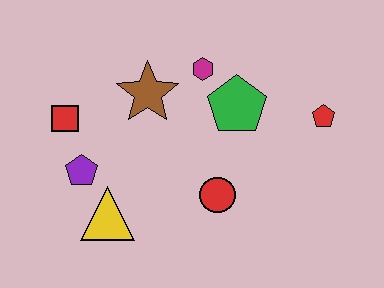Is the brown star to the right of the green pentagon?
No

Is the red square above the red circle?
Yes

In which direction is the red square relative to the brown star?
The red square is to the left of the brown star.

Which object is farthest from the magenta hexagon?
The yellow triangle is farthest from the magenta hexagon.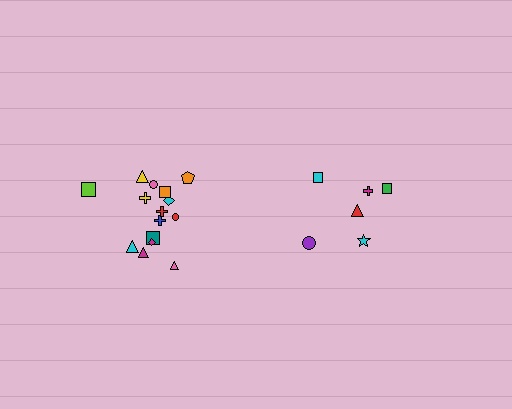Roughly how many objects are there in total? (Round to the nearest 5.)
Roughly 20 objects in total.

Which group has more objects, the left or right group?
The left group.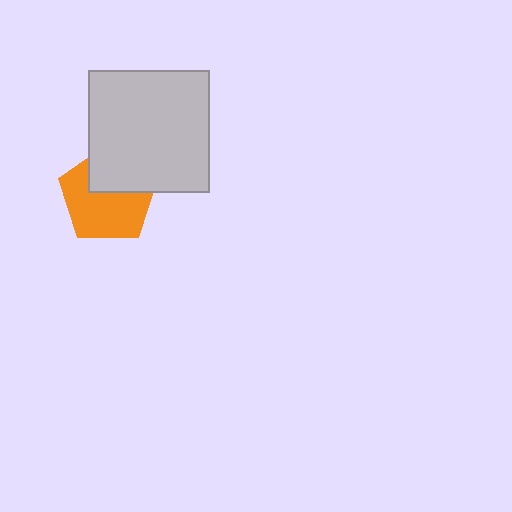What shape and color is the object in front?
The object in front is a light gray square.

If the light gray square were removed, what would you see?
You would see the complete orange pentagon.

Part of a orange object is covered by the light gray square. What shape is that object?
It is a pentagon.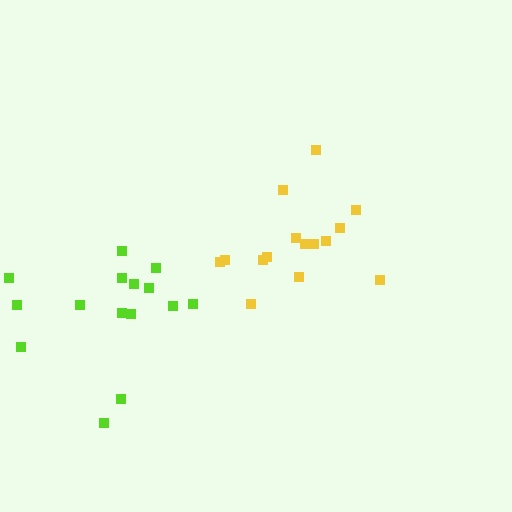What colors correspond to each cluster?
The clusters are colored: lime, yellow.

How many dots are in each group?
Group 1: 15 dots, Group 2: 15 dots (30 total).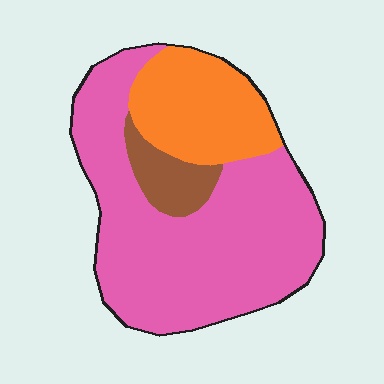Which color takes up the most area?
Pink, at roughly 65%.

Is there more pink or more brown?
Pink.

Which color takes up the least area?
Brown, at roughly 10%.